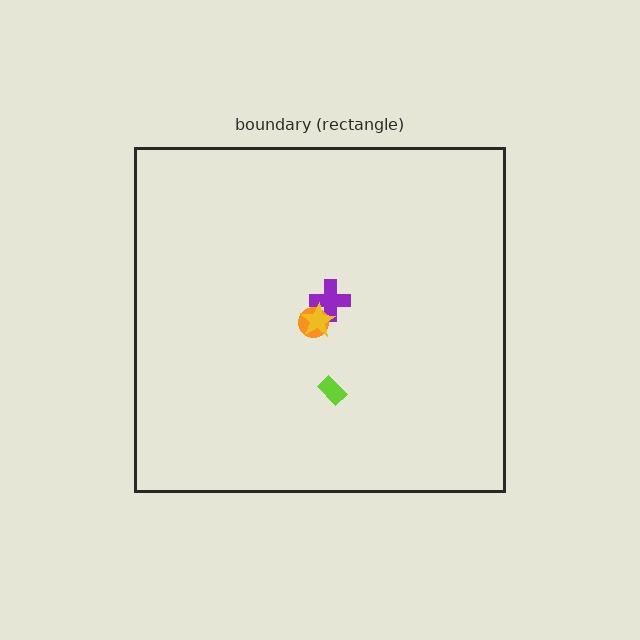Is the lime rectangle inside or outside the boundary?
Inside.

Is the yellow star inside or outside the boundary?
Inside.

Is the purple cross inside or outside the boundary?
Inside.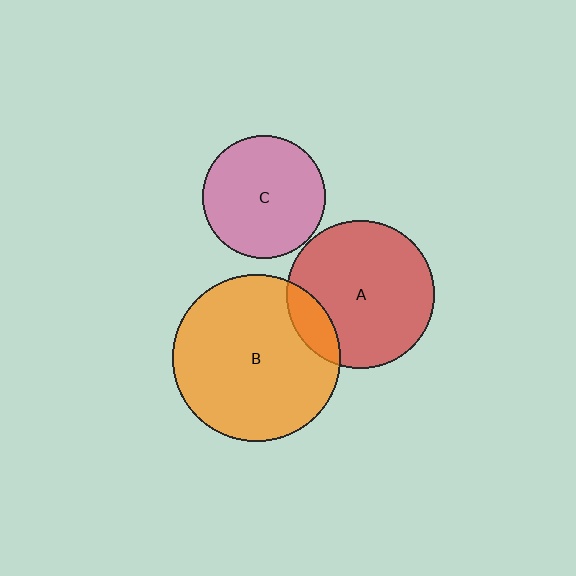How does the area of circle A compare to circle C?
Approximately 1.5 times.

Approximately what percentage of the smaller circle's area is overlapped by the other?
Approximately 15%.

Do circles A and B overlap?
Yes.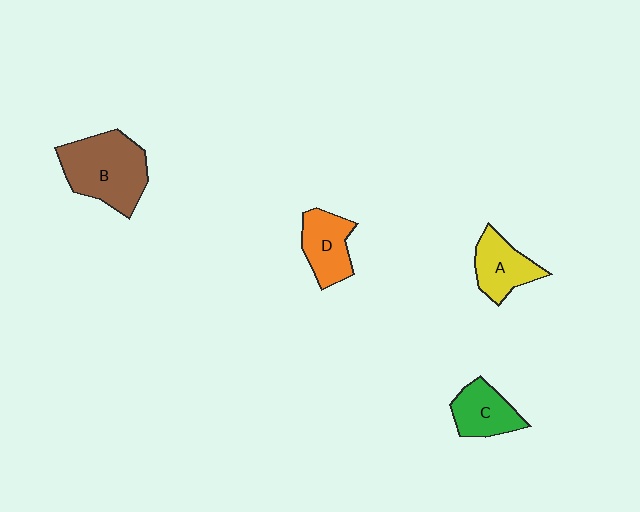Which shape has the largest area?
Shape B (brown).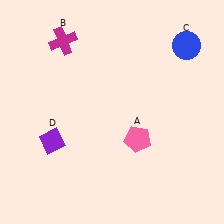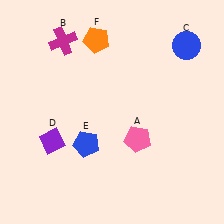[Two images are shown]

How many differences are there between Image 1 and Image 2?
There are 2 differences between the two images.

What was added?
A blue pentagon (E), an orange pentagon (F) were added in Image 2.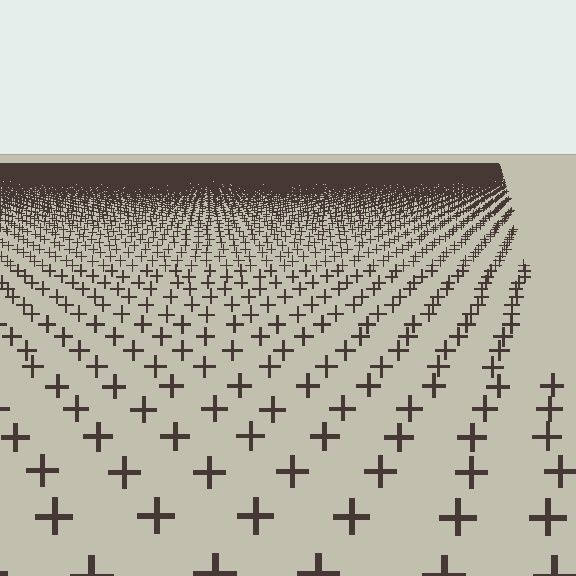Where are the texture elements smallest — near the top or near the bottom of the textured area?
Near the top.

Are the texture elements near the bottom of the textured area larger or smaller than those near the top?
Larger. Near the bottom, elements are closer to the viewer and appear at a bigger on-screen size.